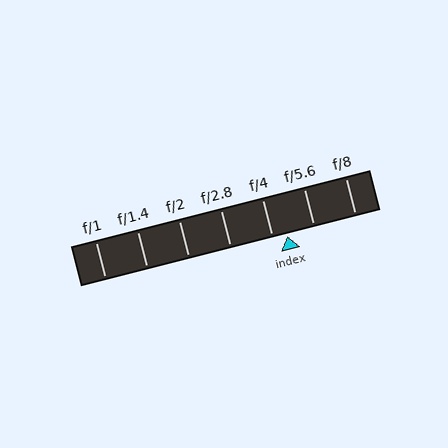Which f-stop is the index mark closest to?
The index mark is closest to f/4.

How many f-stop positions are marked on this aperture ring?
There are 7 f-stop positions marked.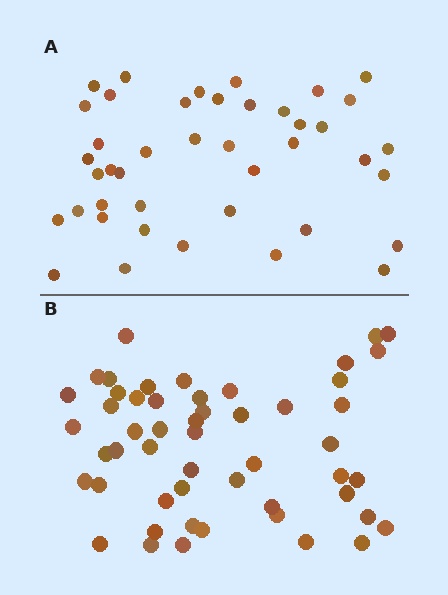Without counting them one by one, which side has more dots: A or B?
Region B (the bottom region) has more dots.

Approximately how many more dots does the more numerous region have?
Region B has roughly 10 or so more dots than region A.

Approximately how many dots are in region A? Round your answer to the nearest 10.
About 40 dots. (The exact count is 42, which rounds to 40.)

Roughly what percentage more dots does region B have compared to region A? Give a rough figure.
About 25% more.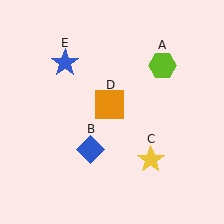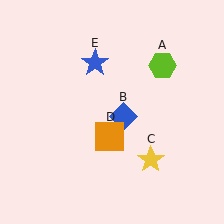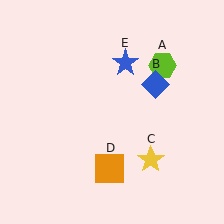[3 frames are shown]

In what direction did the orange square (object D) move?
The orange square (object D) moved down.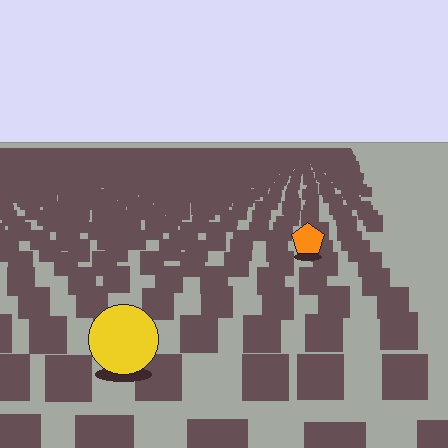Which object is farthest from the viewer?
The orange pentagon is farthest from the viewer. It appears smaller and the ground texture around it is denser.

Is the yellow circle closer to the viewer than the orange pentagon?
Yes. The yellow circle is closer — you can tell from the texture gradient: the ground texture is coarser near it.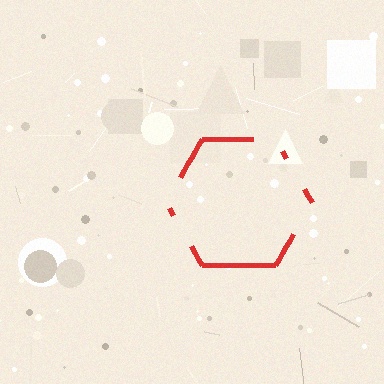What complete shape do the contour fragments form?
The contour fragments form a hexagon.